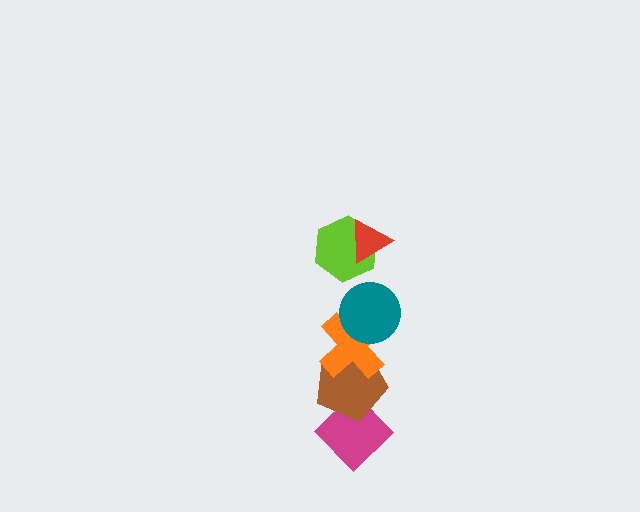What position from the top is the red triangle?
The red triangle is 1st from the top.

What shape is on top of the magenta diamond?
The brown pentagon is on top of the magenta diamond.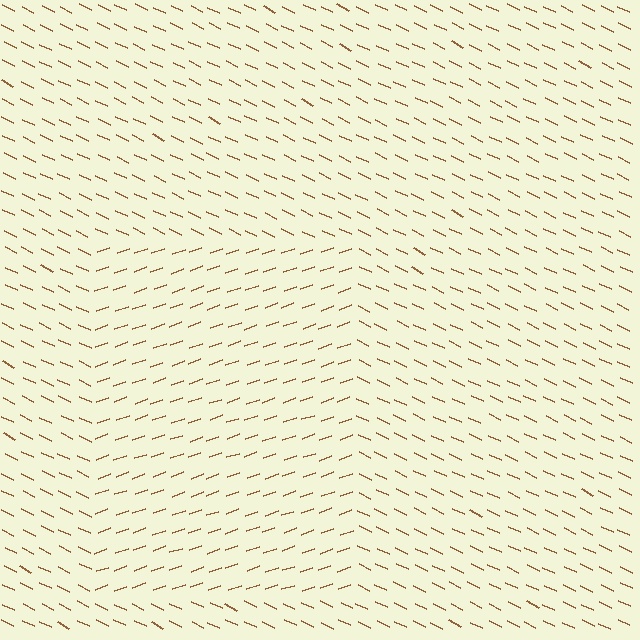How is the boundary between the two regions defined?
The boundary is defined purely by a change in line orientation (approximately 45 degrees difference). All lines are the same color and thickness.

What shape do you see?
I see a rectangle.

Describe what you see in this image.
The image is filled with small brown line segments. A rectangle region in the image has lines oriented differently from the surrounding lines, creating a visible texture boundary.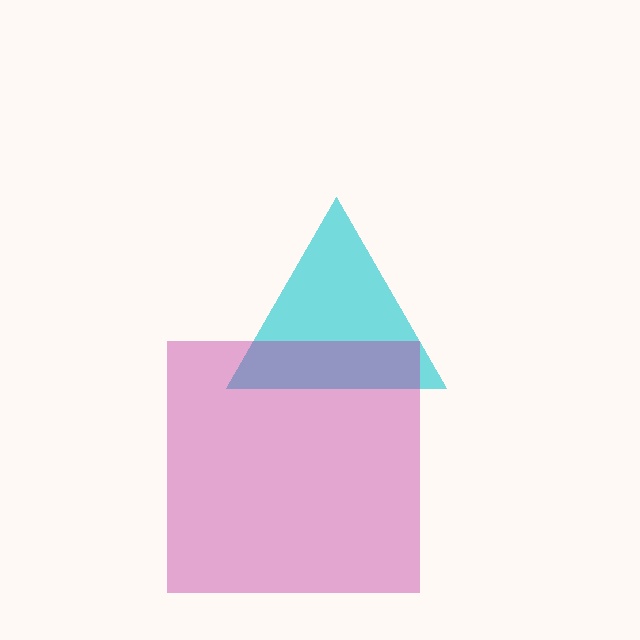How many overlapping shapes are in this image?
There are 2 overlapping shapes in the image.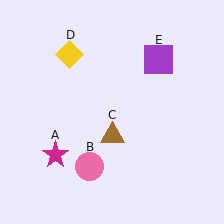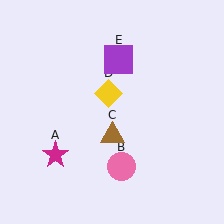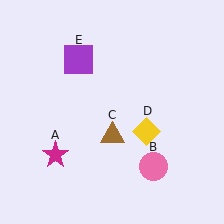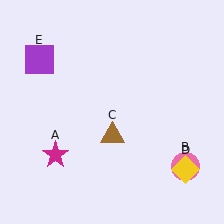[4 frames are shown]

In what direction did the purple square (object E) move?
The purple square (object E) moved left.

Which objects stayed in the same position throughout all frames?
Magenta star (object A) and brown triangle (object C) remained stationary.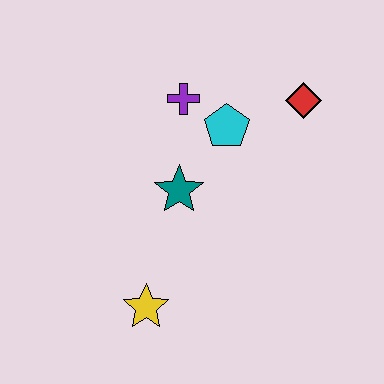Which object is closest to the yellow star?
The teal star is closest to the yellow star.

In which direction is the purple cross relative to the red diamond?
The purple cross is to the left of the red diamond.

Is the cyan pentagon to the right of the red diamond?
No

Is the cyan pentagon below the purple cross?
Yes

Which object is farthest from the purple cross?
The yellow star is farthest from the purple cross.